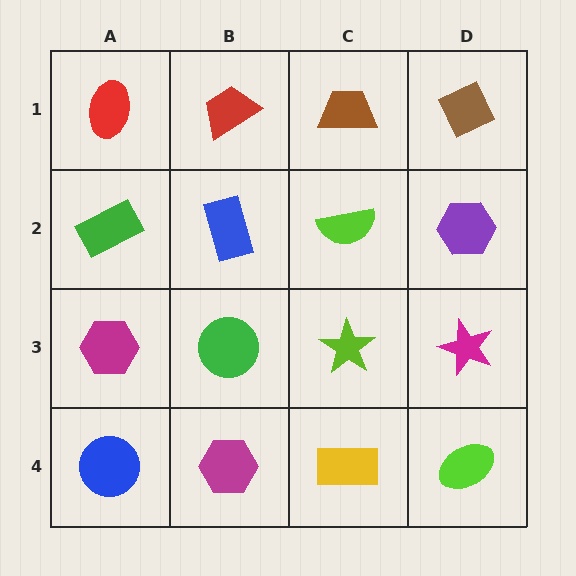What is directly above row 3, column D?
A purple hexagon.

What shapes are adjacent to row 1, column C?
A lime semicircle (row 2, column C), a red trapezoid (row 1, column B), a brown diamond (row 1, column D).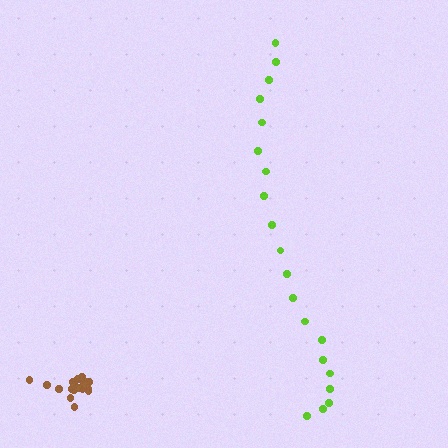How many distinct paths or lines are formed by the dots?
There are 2 distinct paths.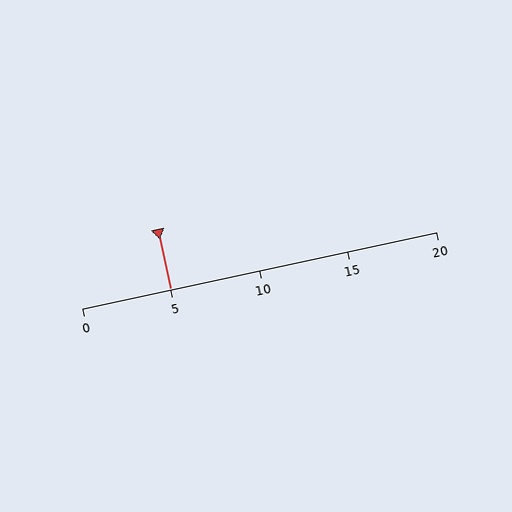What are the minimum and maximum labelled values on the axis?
The axis runs from 0 to 20.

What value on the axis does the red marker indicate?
The marker indicates approximately 5.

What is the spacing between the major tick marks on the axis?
The major ticks are spaced 5 apart.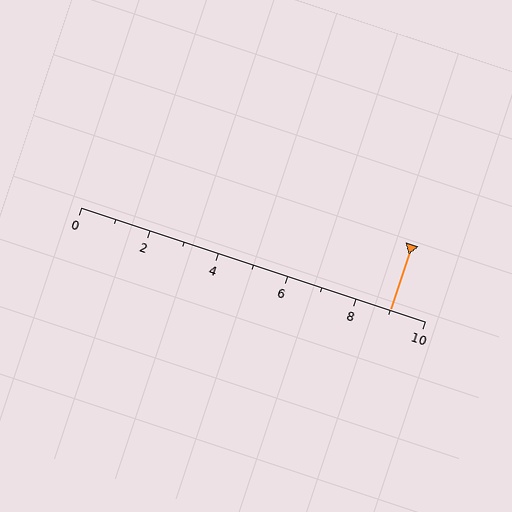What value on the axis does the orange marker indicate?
The marker indicates approximately 9.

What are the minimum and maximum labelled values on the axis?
The axis runs from 0 to 10.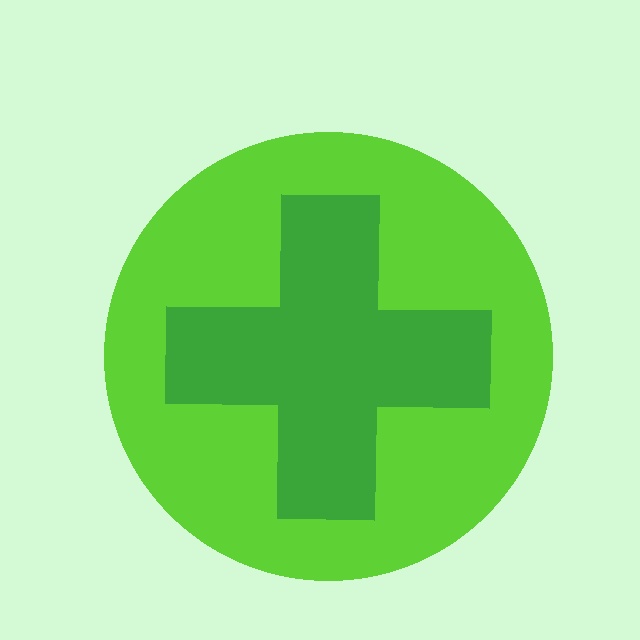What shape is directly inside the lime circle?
The green cross.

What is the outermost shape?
The lime circle.